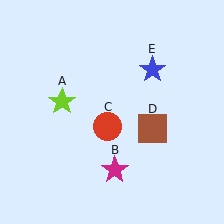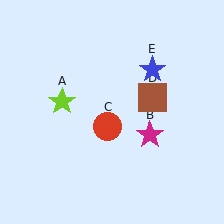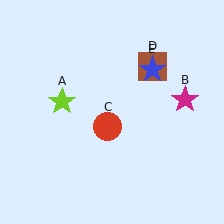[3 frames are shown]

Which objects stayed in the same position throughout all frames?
Lime star (object A) and red circle (object C) and blue star (object E) remained stationary.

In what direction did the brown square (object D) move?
The brown square (object D) moved up.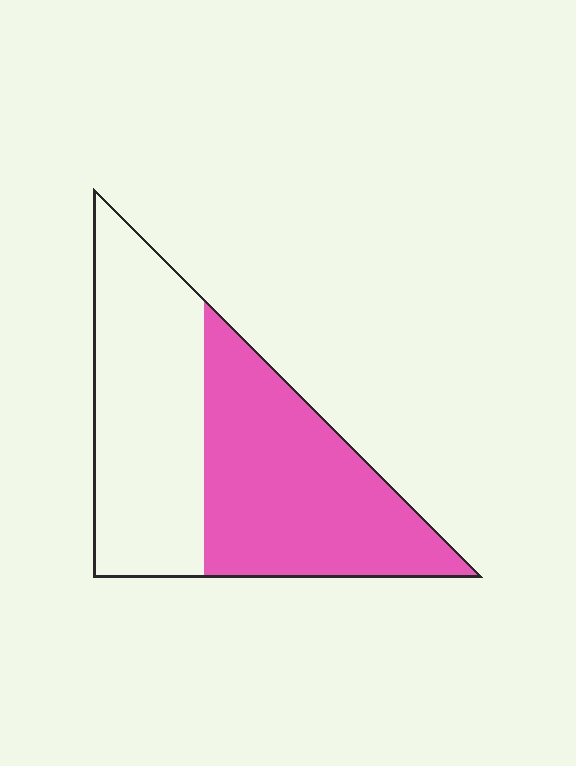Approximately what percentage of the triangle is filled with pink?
Approximately 50%.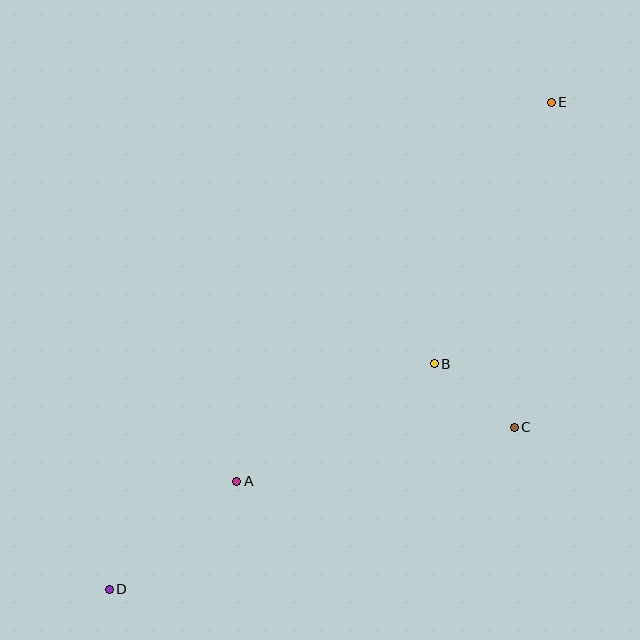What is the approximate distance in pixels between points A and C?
The distance between A and C is approximately 282 pixels.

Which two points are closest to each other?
Points B and C are closest to each other.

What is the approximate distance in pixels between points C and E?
The distance between C and E is approximately 327 pixels.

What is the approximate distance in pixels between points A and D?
The distance between A and D is approximately 167 pixels.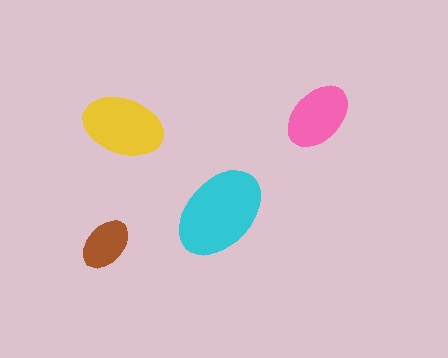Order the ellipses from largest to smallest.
the cyan one, the yellow one, the pink one, the brown one.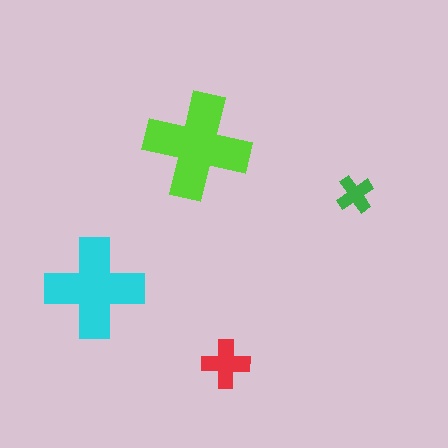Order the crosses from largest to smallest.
the lime one, the cyan one, the red one, the green one.